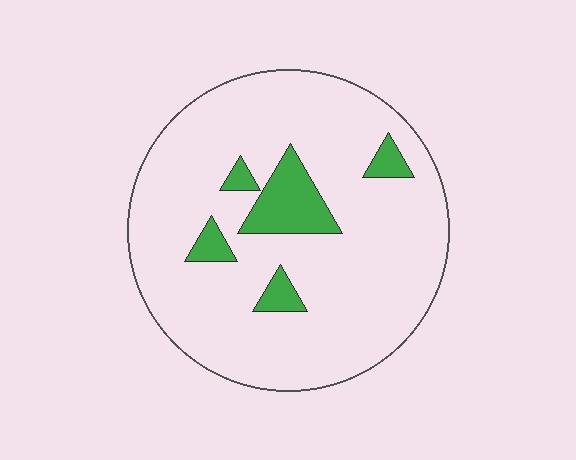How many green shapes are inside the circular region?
5.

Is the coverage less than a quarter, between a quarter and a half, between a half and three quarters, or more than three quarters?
Less than a quarter.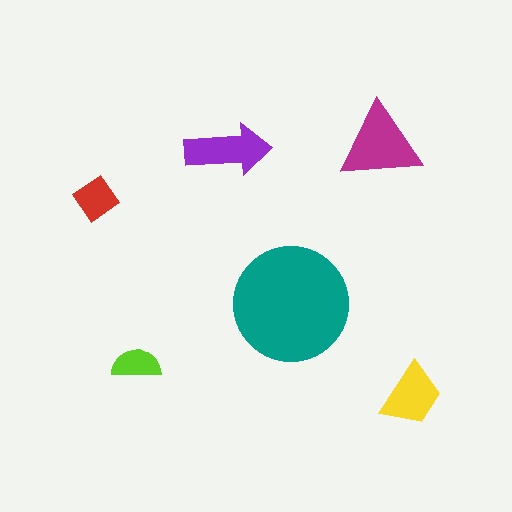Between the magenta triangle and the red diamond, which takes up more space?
The magenta triangle.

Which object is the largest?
The teal circle.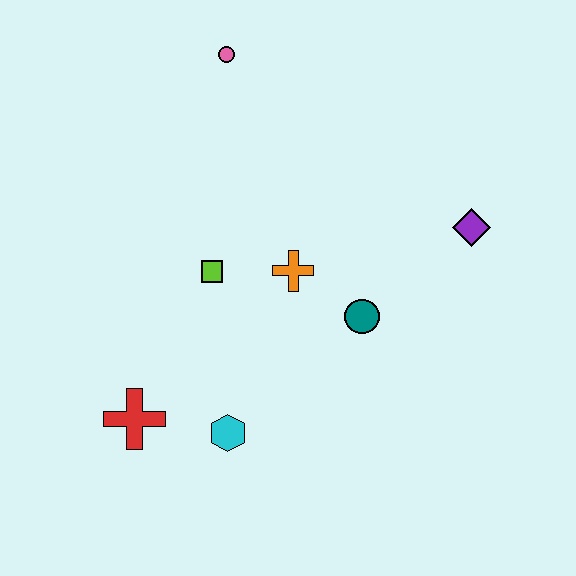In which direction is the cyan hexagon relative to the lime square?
The cyan hexagon is below the lime square.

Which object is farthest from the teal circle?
The pink circle is farthest from the teal circle.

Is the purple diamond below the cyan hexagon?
No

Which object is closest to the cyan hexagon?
The red cross is closest to the cyan hexagon.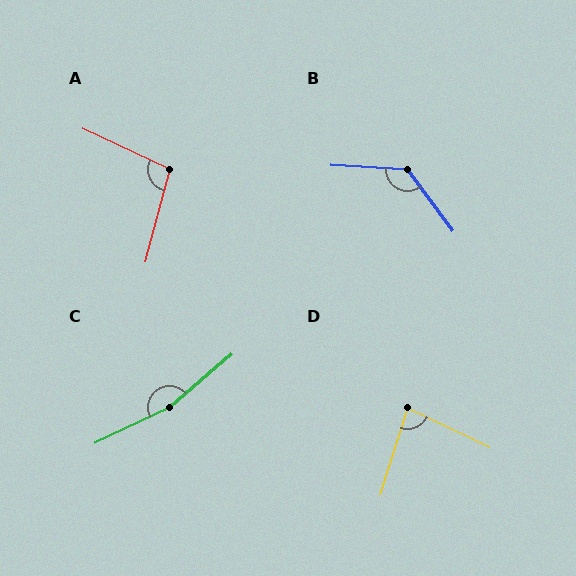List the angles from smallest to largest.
D (82°), A (100°), B (131°), C (165°).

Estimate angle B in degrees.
Approximately 131 degrees.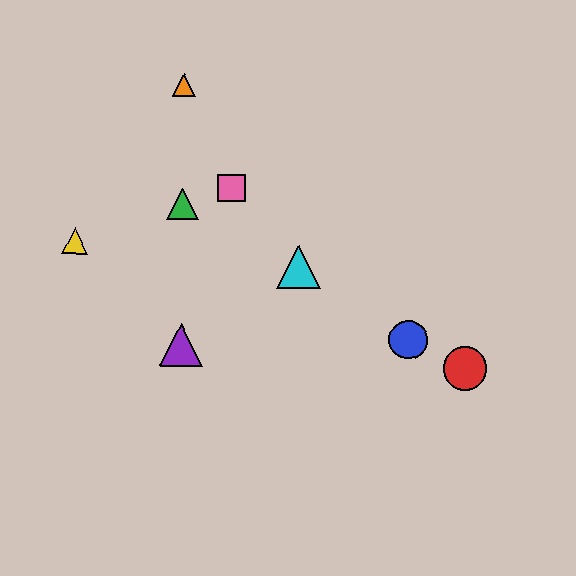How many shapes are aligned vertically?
3 shapes (the green triangle, the purple triangle, the orange triangle) are aligned vertically.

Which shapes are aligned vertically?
The green triangle, the purple triangle, the orange triangle are aligned vertically.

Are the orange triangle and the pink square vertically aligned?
No, the orange triangle is at x≈184 and the pink square is at x≈232.